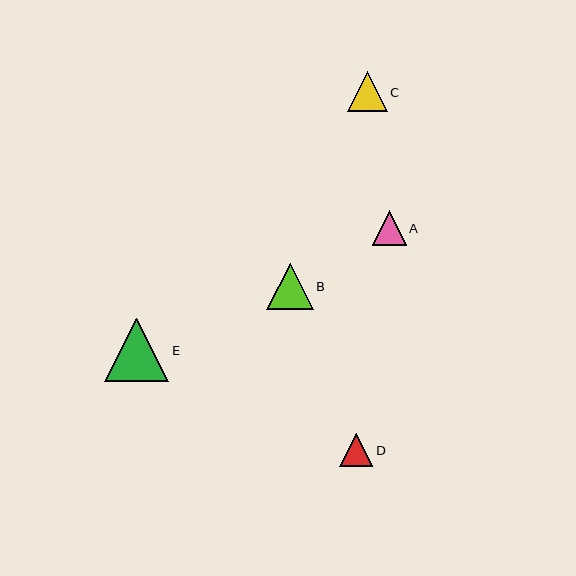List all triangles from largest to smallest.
From largest to smallest: E, B, C, A, D.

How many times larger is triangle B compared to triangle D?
Triangle B is approximately 1.4 times the size of triangle D.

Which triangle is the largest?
Triangle E is the largest with a size of approximately 64 pixels.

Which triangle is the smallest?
Triangle D is the smallest with a size of approximately 33 pixels.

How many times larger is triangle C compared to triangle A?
Triangle C is approximately 1.2 times the size of triangle A.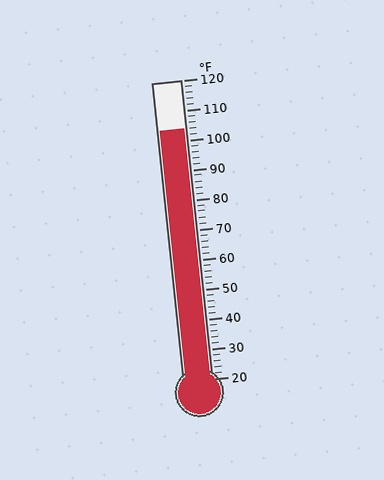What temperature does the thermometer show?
The thermometer shows approximately 104°F.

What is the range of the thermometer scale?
The thermometer scale ranges from 20°F to 120°F.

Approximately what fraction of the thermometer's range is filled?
The thermometer is filled to approximately 85% of its range.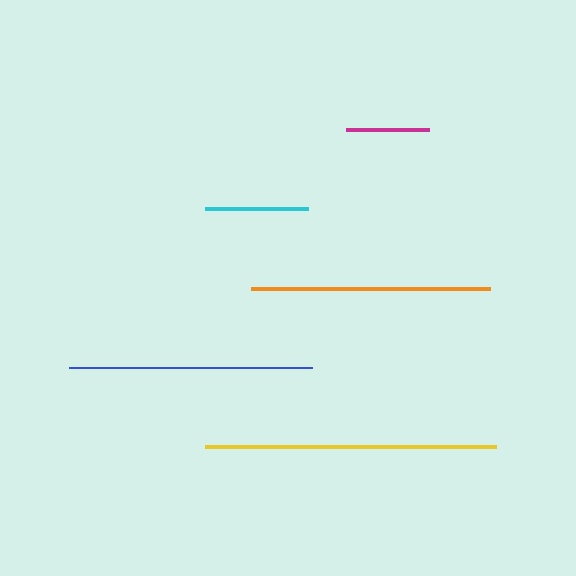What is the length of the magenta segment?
The magenta segment is approximately 83 pixels long.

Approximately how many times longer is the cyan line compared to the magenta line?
The cyan line is approximately 1.2 times the length of the magenta line.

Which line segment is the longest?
The yellow line is the longest at approximately 290 pixels.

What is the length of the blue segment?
The blue segment is approximately 243 pixels long.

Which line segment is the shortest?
The magenta line is the shortest at approximately 83 pixels.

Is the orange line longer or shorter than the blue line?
The blue line is longer than the orange line.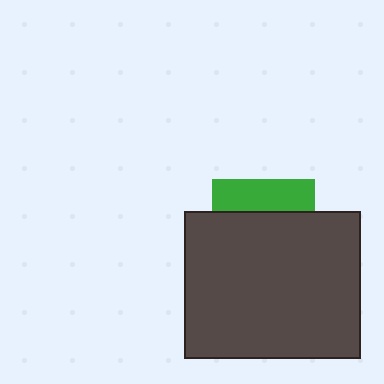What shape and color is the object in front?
The object in front is a dark gray rectangle.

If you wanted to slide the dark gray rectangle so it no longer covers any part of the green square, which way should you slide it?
Slide it down — that is the most direct way to separate the two shapes.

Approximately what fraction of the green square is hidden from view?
Roughly 69% of the green square is hidden behind the dark gray rectangle.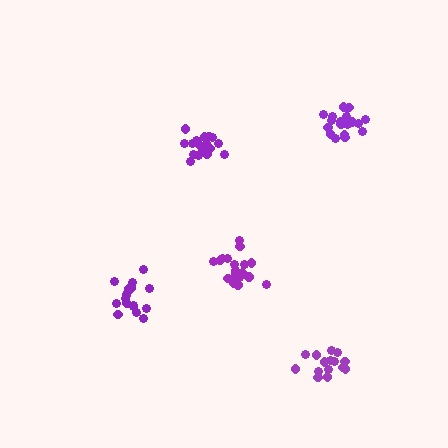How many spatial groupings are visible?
There are 5 spatial groupings.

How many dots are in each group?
Group 1: 20 dots, Group 2: 20 dots, Group 3: 15 dots, Group 4: 19 dots, Group 5: 17 dots (91 total).